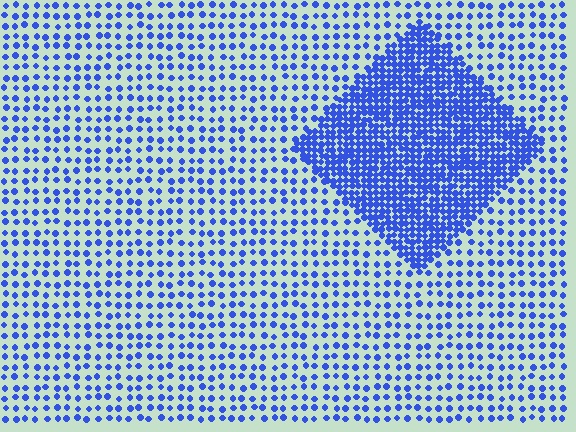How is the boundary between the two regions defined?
The boundary is defined by a change in element density (approximately 2.9x ratio). All elements are the same color, size, and shape.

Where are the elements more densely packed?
The elements are more densely packed inside the diamond boundary.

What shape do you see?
I see a diamond.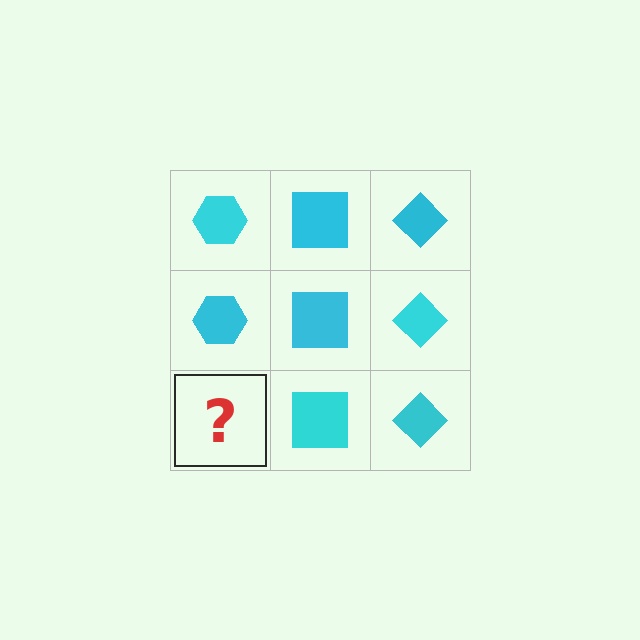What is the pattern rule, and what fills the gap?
The rule is that each column has a consistent shape. The gap should be filled with a cyan hexagon.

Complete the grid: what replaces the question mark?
The question mark should be replaced with a cyan hexagon.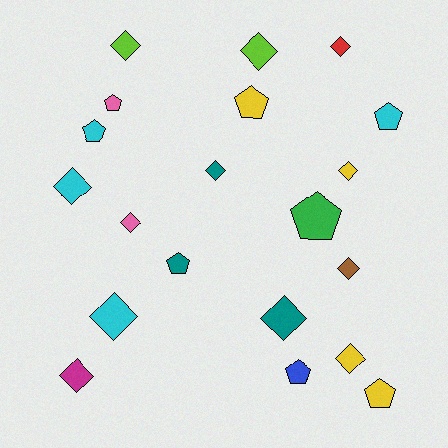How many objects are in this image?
There are 20 objects.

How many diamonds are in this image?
There are 12 diamonds.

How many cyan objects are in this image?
There are 4 cyan objects.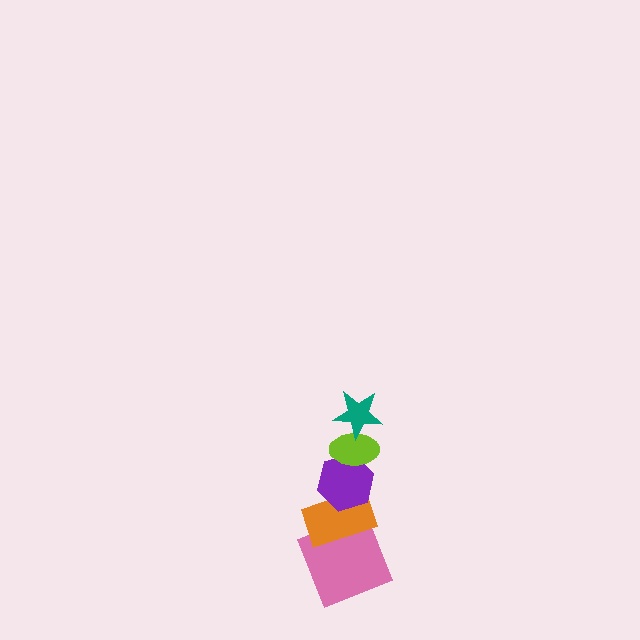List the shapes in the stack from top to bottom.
From top to bottom: the teal star, the lime ellipse, the purple hexagon, the orange rectangle, the pink square.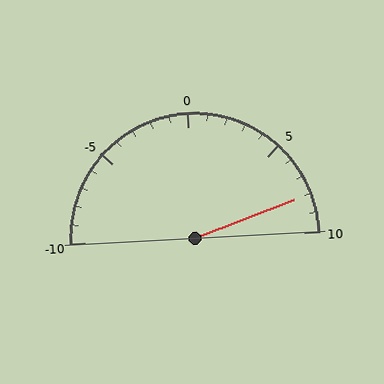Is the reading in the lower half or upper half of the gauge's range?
The reading is in the upper half of the range (-10 to 10).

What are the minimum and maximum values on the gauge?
The gauge ranges from -10 to 10.